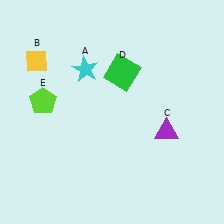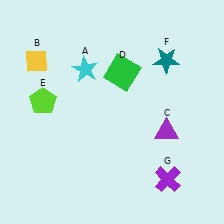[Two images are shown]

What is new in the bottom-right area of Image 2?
A purple cross (G) was added in the bottom-right area of Image 2.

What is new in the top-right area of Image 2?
A teal star (F) was added in the top-right area of Image 2.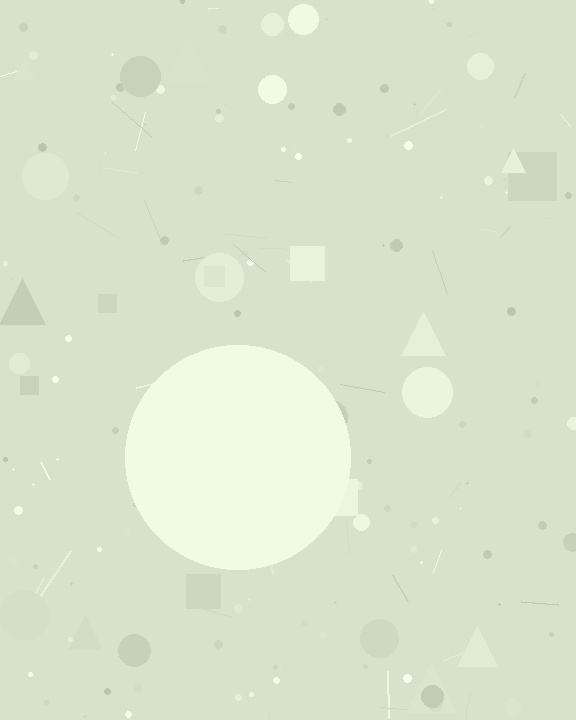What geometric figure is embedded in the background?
A circle is embedded in the background.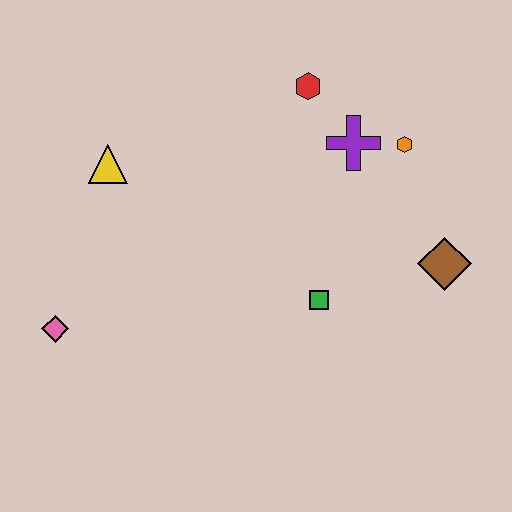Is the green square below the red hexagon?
Yes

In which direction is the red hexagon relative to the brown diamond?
The red hexagon is above the brown diamond.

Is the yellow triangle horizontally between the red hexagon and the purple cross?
No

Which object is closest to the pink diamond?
The yellow triangle is closest to the pink diamond.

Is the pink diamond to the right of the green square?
No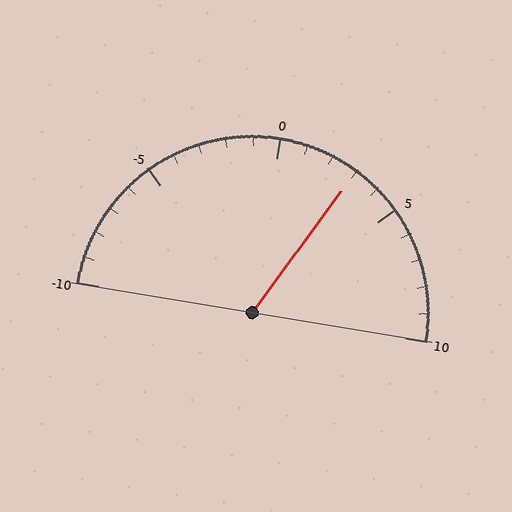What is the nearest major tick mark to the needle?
The nearest major tick mark is 5.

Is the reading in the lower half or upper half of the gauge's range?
The reading is in the upper half of the range (-10 to 10).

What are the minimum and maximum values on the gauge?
The gauge ranges from -10 to 10.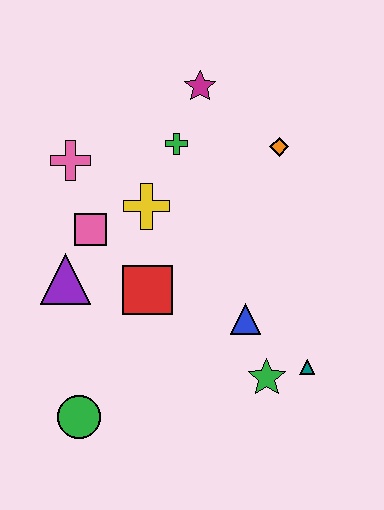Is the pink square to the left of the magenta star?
Yes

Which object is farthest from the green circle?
The magenta star is farthest from the green circle.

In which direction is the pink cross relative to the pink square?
The pink cross is above the pink square.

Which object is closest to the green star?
The teal triangle is closest to the green star.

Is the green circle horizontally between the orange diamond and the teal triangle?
No